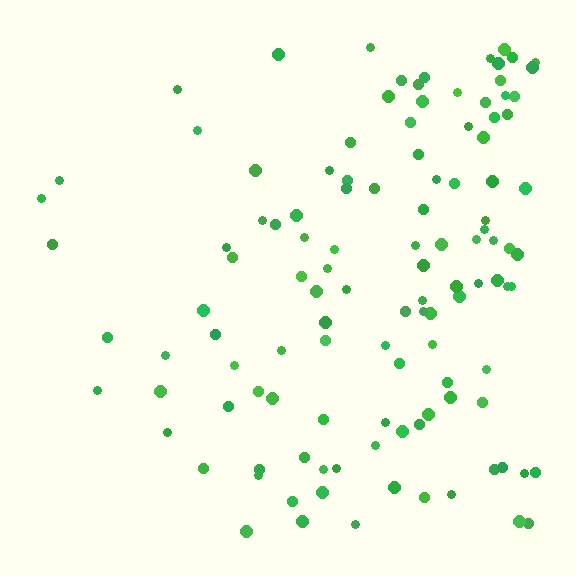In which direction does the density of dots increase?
From left to right, with the right side densest.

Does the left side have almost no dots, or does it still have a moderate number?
Still a moderate number, just noticeably fewer than the right.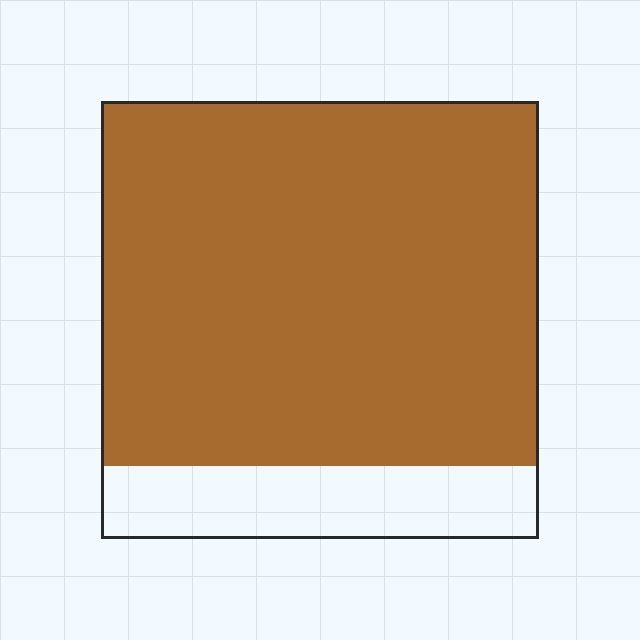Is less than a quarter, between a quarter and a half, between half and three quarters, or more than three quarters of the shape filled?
More than three quarters.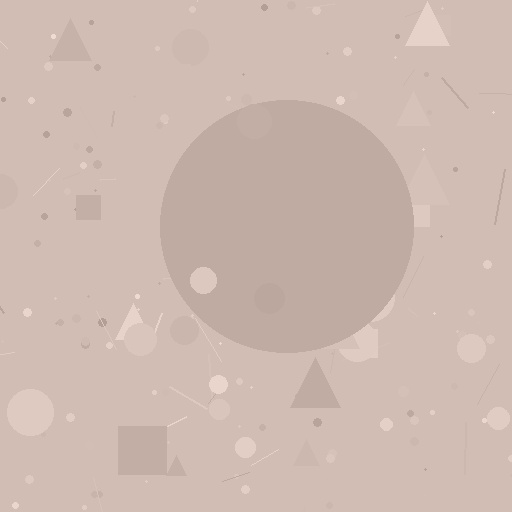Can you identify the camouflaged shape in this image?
The camouflaged shape is a circle.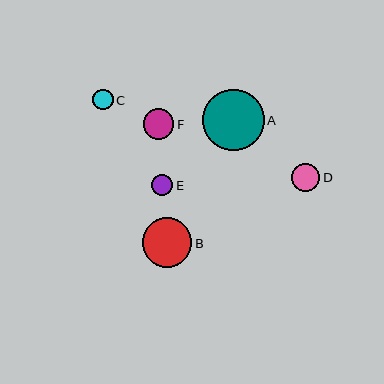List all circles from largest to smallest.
From largest to smallest: A, B, F, D, E, C.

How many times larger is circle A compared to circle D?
Circle A is approximately 2.2 times the size of circle D.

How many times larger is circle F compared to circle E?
Circle F is approximately 1.5 times the size of circle E.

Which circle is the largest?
Circle A is the largest with a size of approximately 61 pixels.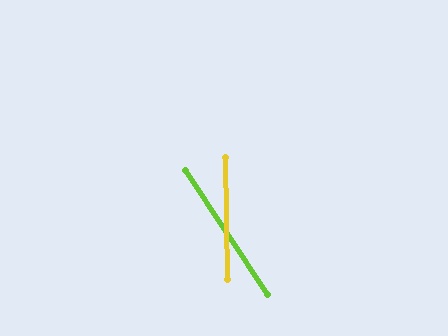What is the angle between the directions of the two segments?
Approximately 32 degrees.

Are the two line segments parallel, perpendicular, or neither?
Neither parallel nor perpendicular — they differ by about 32°.